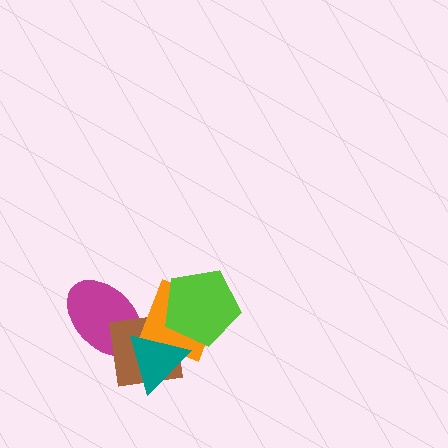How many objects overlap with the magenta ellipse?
3 objects overlap with the magenta ellipse.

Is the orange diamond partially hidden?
Yes, it is partially covered by another shape.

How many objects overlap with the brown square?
4 objects overlap with the brown square.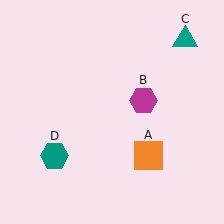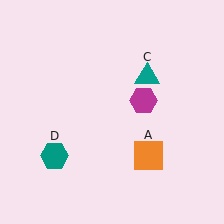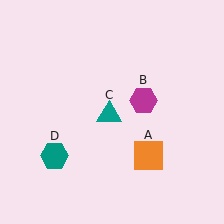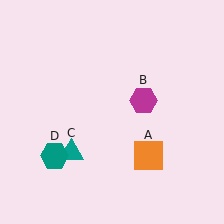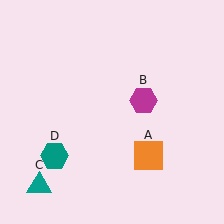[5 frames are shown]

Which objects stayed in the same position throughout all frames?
Orange square (object A) and magenta hexagon (object B) and teal hexagon (object D) remained stationary.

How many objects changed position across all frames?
1 object changed position: teal triangle (object C).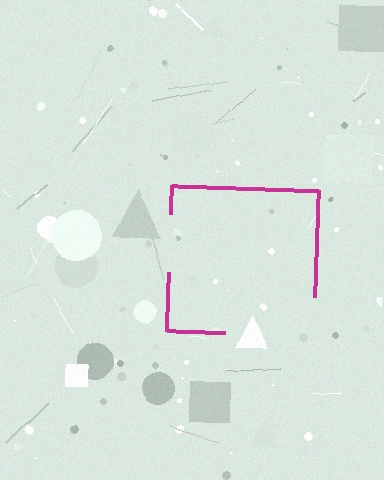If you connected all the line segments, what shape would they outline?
They would outline a square.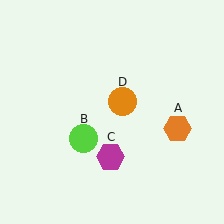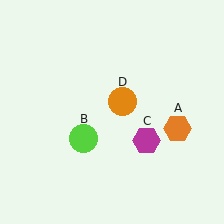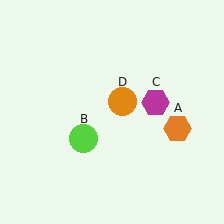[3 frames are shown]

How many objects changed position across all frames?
1 object changed position: magenta hexagon (object C).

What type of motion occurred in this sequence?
The magenta hexagon (object C) rotated counterclockwise around the center of the scene.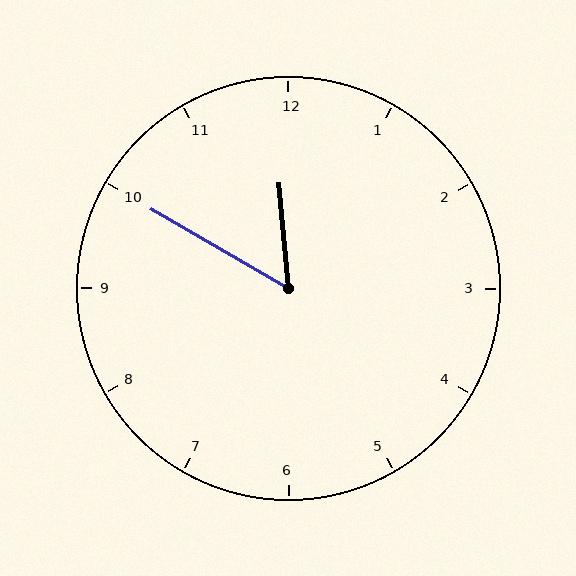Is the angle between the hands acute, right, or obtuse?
It is acute.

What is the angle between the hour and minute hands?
Approximately 55 degrees.